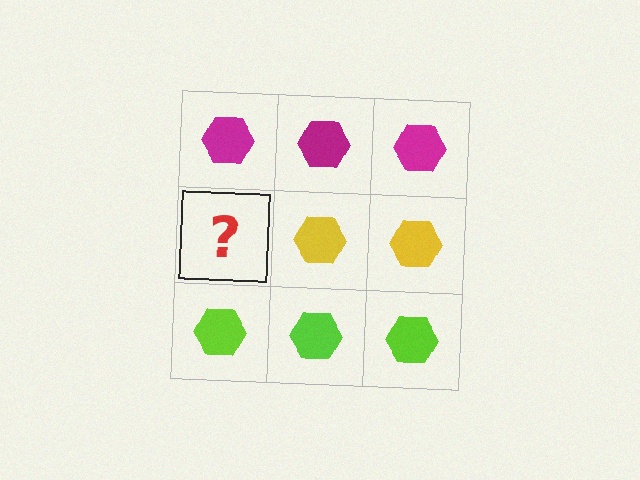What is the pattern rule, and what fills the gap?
The rule is that each row has a consistent color. The gap should be filled with a yellow hexagon.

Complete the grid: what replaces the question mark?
The question mark should be replaced with a yellow hexagon.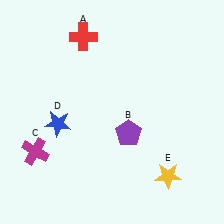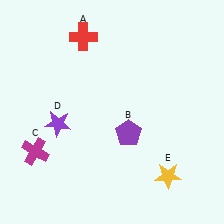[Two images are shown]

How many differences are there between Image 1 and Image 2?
There is 1 difference between the two images.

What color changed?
The star (D) changed from blue in Image 1 to purple in Image 2.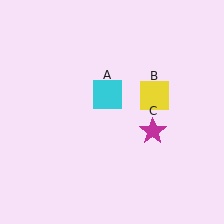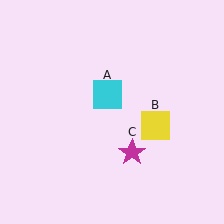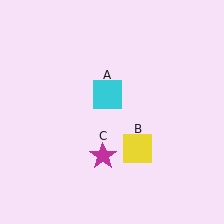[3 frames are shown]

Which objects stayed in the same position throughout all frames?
Cyan square (object A) remained stationary.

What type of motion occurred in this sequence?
The yellow square (object B), magenta star (object C) rotated clockwise around the center of the scene.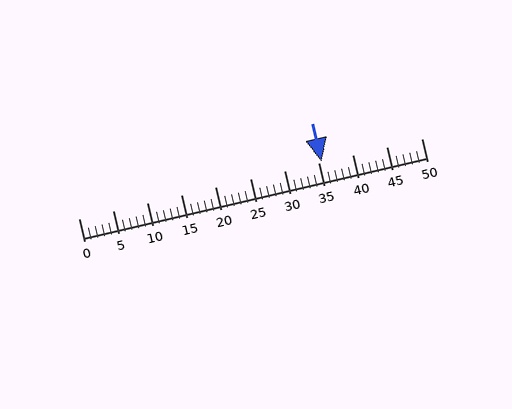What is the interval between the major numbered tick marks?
The major tick marks are spaced 5 units apart.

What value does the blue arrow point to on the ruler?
The blue arrow points to approximately 35.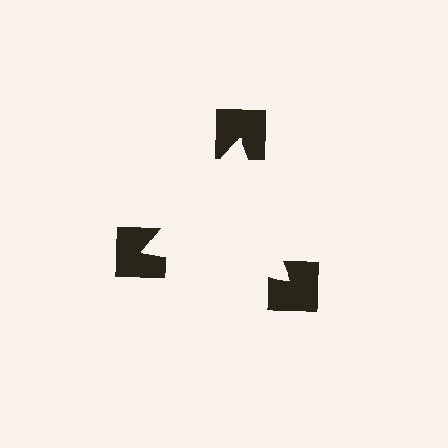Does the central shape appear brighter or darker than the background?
It typically appears slightly brighter than the background, even though no actual brightness change is drawn.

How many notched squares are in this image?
There are 3 — one at each vertex of the illusory triangle.